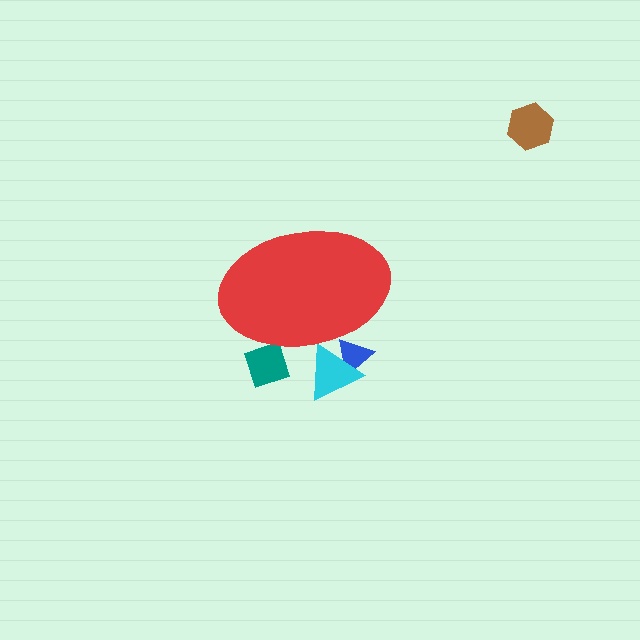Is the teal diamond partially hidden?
Yes, the teal diamond is partially hidden behind the red ellipse.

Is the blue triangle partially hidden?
Yes, the blue triangle is partially hidden behind the red ellipse.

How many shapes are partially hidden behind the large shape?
3 shapes are partially hidden.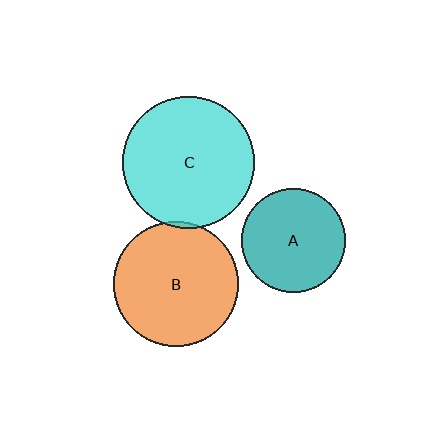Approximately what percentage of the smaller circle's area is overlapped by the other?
Approximately 5%.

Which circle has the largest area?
Circle C (cyan).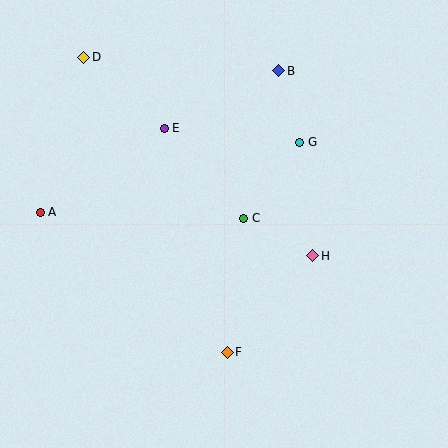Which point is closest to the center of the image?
Point C at (244, 218) is closest to the center.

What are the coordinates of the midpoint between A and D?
The midpoint between A and D is at (62, 135).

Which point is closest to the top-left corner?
Point D is closest to the top-left corner.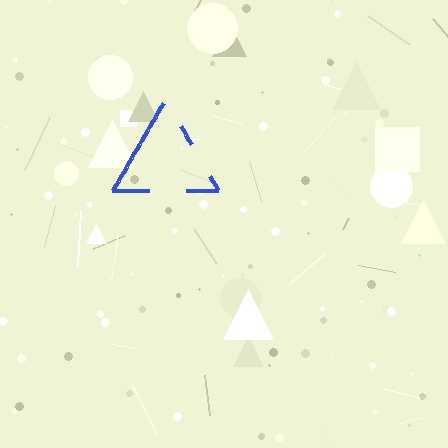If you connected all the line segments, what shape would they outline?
They would outline a triangle.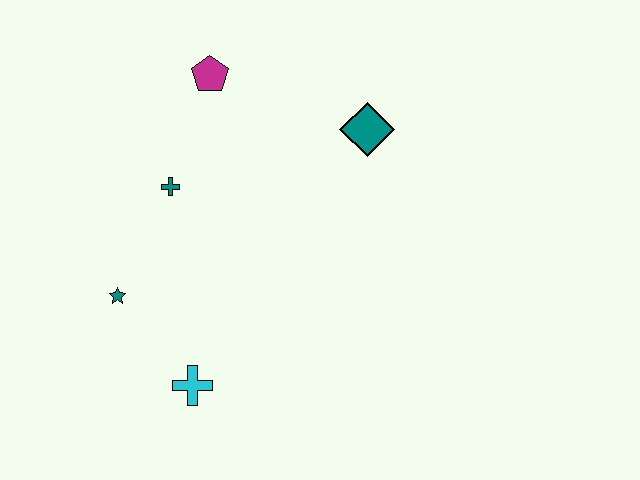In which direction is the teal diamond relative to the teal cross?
The teal diamond is to the right of the teal cross.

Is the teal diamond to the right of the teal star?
Yes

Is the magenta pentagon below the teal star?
No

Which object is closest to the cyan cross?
The teal star is closest to the cyan cross.